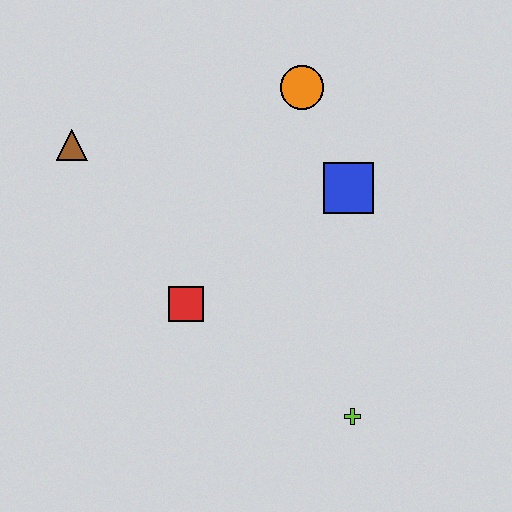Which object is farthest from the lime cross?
The brown triangle is farthest from the lime cross.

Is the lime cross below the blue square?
Yes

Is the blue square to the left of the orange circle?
No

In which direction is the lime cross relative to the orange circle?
The lime cross is below the orange circle.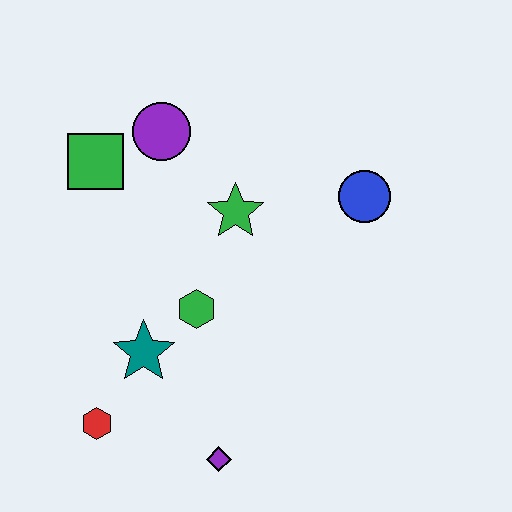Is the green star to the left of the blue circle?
Yes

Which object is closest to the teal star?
The green hexagon is closest to the teal star.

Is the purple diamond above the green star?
No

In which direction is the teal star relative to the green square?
The teal star is below the green square.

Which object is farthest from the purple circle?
The purple diamond is farthest from the purple circle.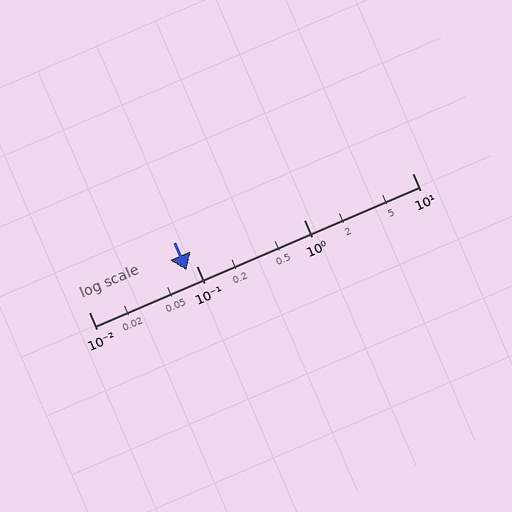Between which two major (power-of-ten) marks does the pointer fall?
The pointer is between 0.01 and 0.1.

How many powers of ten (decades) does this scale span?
The scale spans 3 decades, from 0.01 to 10.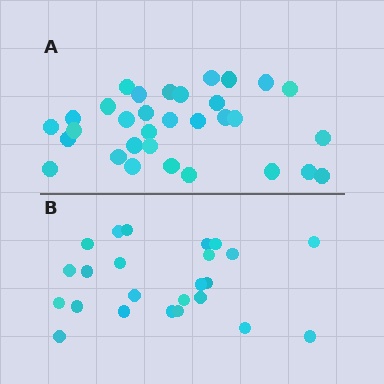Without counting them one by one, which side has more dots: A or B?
Region A (the top region) has more dots.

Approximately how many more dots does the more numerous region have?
Region A has roughly 8 or so more dots than region B.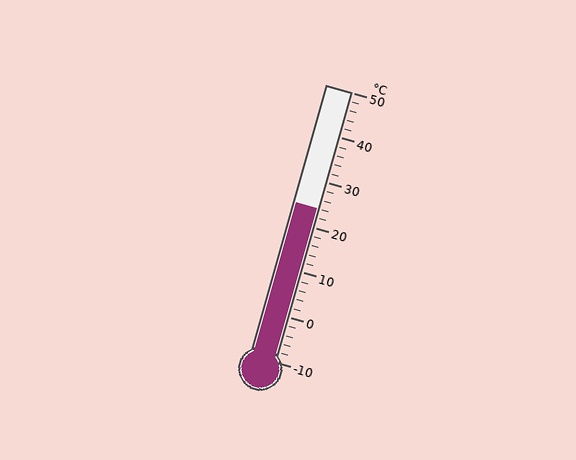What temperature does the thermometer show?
The thermometer shows approximately 24°C.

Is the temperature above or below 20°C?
The temperature is above 20°C.